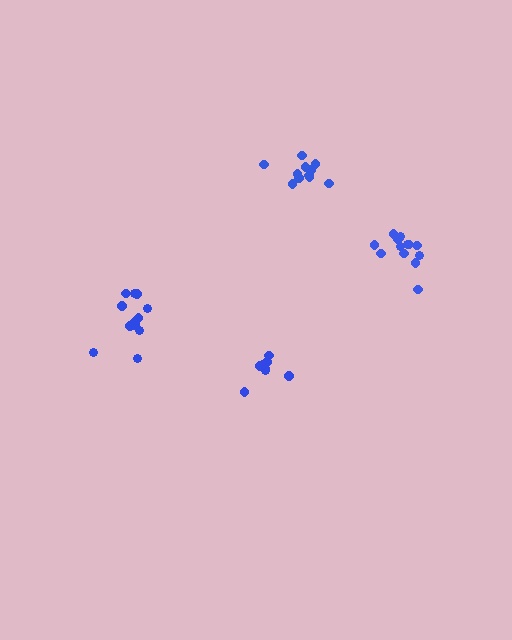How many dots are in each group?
Group 1: 12 dots, Group 2: 13 dots, Group 3: 8 dots, Group 4: 13 dots (46 total).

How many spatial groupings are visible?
There are 4 spatial groupings.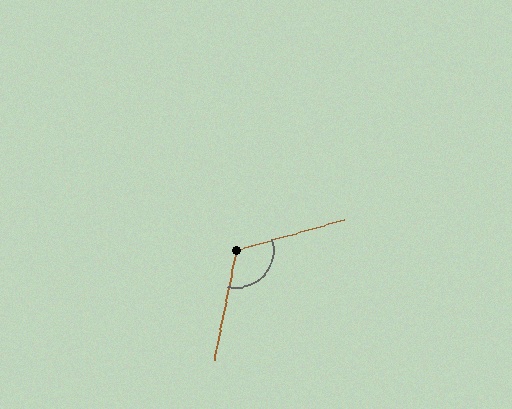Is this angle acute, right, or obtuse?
It is obtuse.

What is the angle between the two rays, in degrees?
Approximately 117 degrees.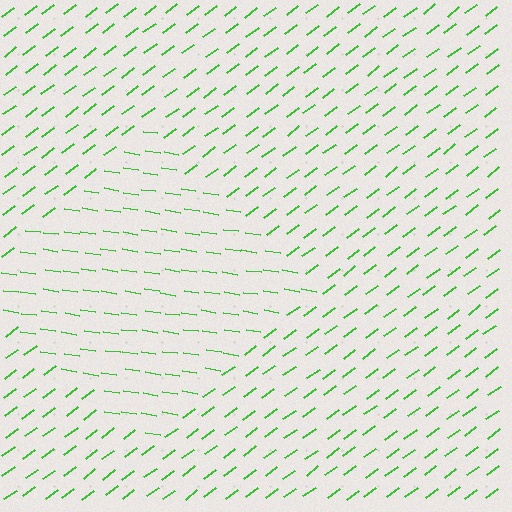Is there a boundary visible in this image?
Yes, there is a texture boundary formed by a change in line orientation.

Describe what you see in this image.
The image is filled with small green line segments. A diamond region in the image has lines oriented differently from the surrounding lines, creating a visible texture boundary.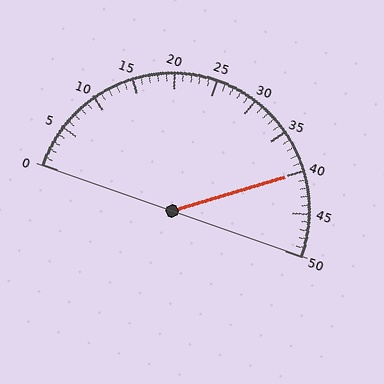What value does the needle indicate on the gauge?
The needle indicates approximately 40.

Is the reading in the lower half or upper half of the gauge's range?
The reading is in the upper half of the range (0 to 50).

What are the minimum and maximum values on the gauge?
The gauge ranges from 0 to 50.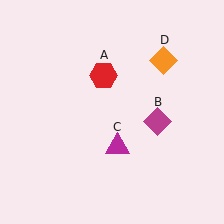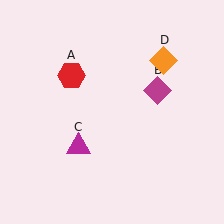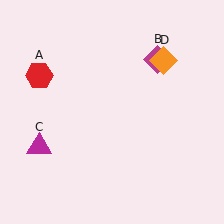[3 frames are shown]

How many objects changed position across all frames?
3 objects changed position: red hexagon (object A), magenta diamond (object B), magenta triangle (object C).